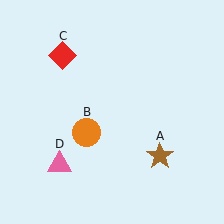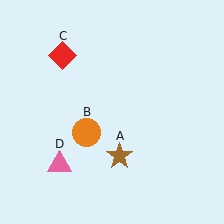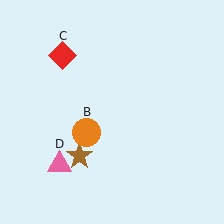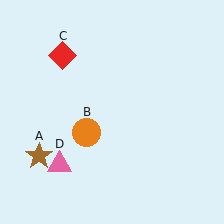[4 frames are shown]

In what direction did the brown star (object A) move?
The brown star (object A) moved left.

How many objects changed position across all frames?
1 object changed position: brown star (object A).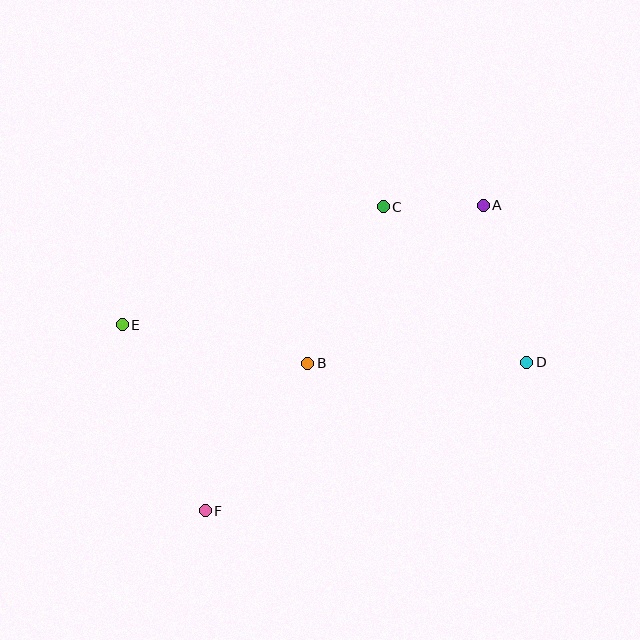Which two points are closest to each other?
Points A and C are closest to each other.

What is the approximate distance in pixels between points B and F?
The distance between B and F is approximately 179 pixels.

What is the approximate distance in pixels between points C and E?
The distance between C and E is approximately 286 pixels.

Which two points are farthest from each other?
Points A and F are farthest from each other.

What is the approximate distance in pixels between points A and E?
The distance between A and E is approximately 380 pixels.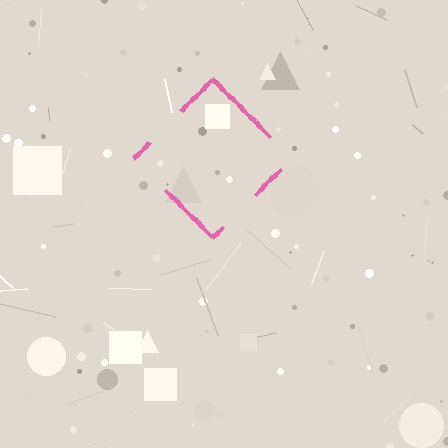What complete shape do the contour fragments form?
The contour fragments form a diamond.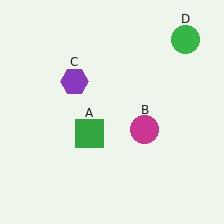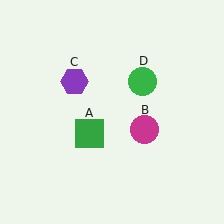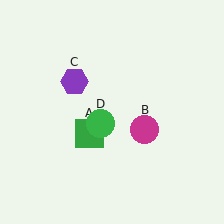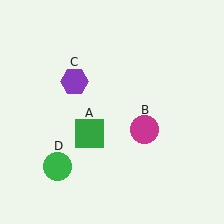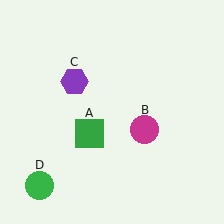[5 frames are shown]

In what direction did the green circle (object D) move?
The green circle (object D) moved down and to the left.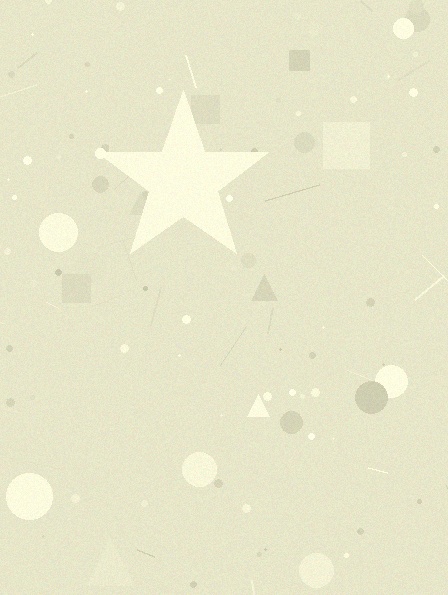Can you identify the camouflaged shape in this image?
The camouflaged shape is a star.